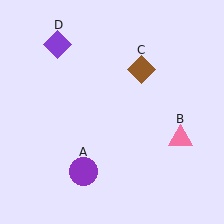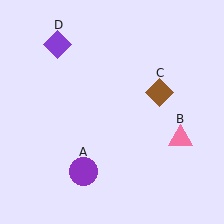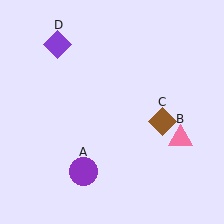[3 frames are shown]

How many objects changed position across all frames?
1 object changed position: brown diamond (object C).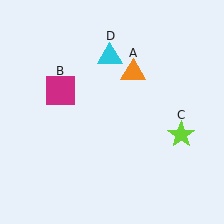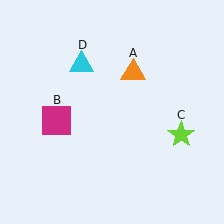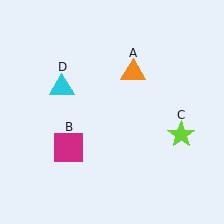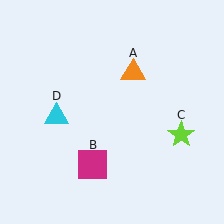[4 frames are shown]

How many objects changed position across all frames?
2 objects changed position: magenta square (object B), cyan triangle (object D).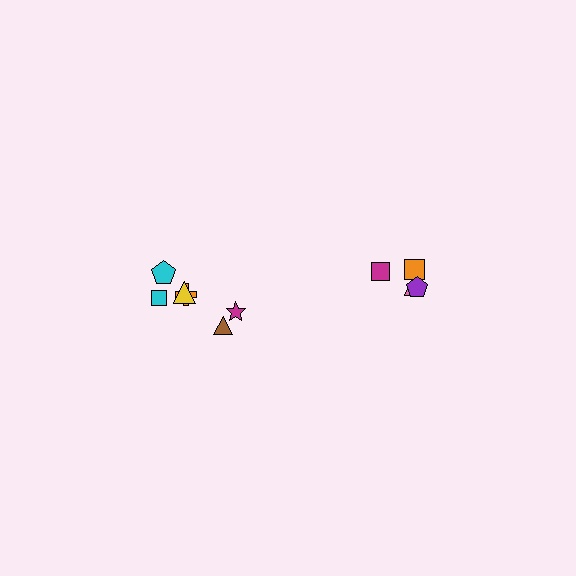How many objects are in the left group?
There are 6 objects.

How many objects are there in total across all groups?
There are 10 objects.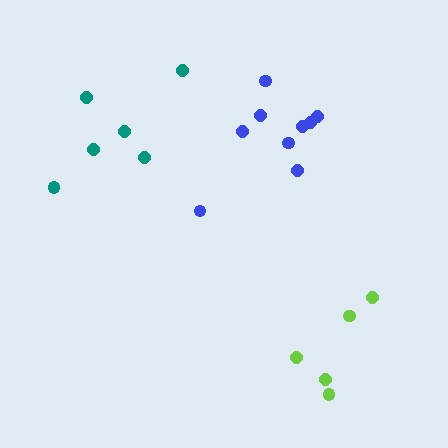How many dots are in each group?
Group 1: 9 dots, Group 2: 5 dots, Group 3: 6 dots (20 total).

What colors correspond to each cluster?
The clusters are colored: blue, lime, teal.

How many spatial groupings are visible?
There are 3 spatial groupings.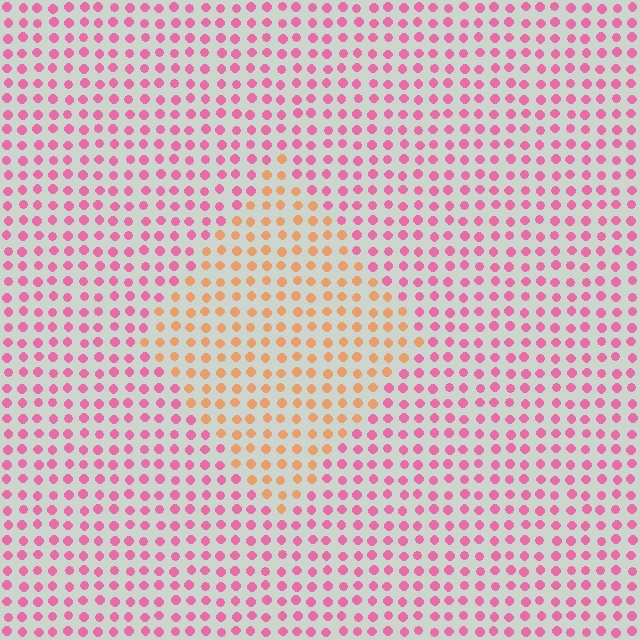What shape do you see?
I see a diamond.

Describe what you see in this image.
The image is filled with small pink elements in a uniform arrangement. A diamond-shaped region is visible where the elements are tinted to a slightly different hue, forming a subtle color boundary.